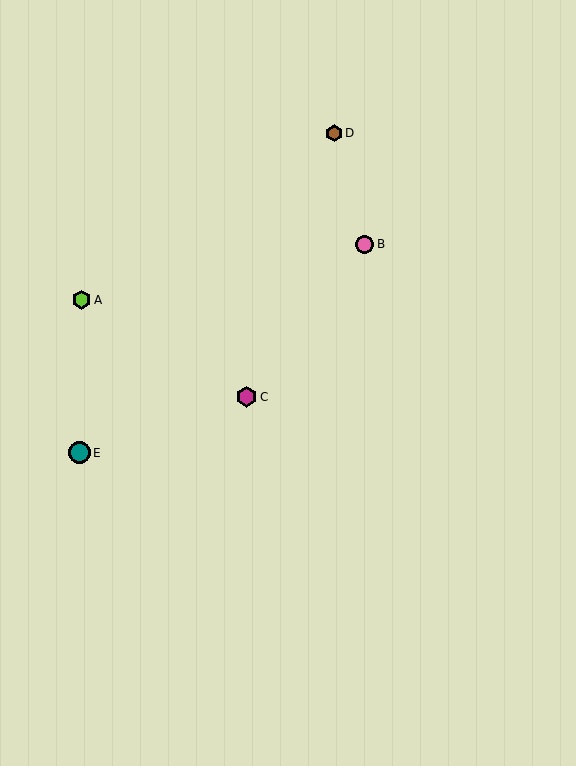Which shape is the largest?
The teal circle (labeled E) is the largest.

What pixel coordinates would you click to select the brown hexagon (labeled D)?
Click at (334, 133) to select the brown hexagon D.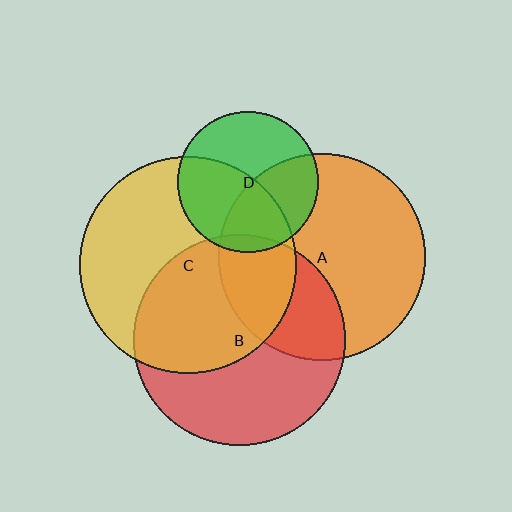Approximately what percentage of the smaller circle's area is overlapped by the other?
Approximately 25%.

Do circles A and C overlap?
Yes.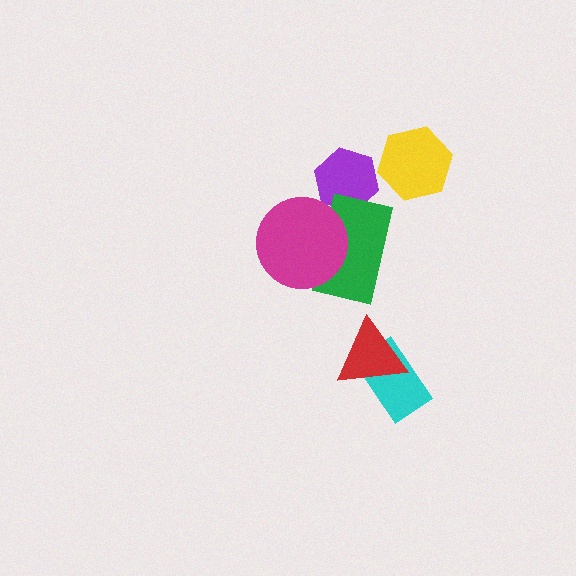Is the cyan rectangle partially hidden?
Yes, it is partially covered by another shape.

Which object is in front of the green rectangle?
The magenta circle is in front of the green rectangle.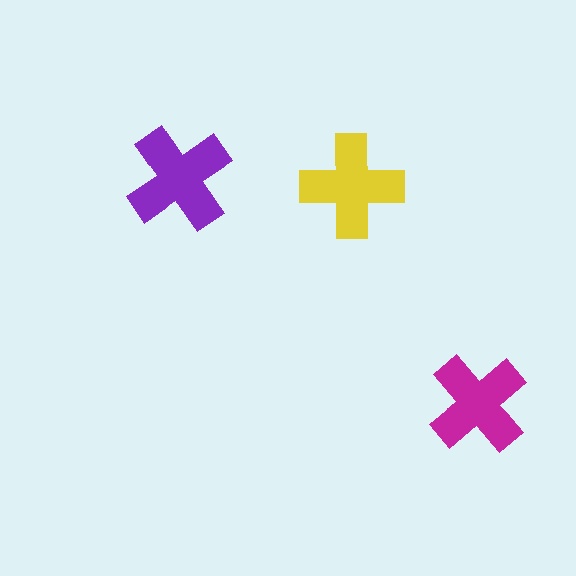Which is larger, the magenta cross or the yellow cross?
The yellow one.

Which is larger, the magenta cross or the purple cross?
The purple one.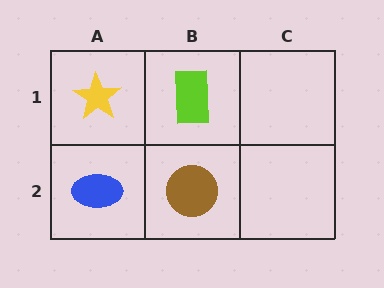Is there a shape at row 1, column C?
No, that cell is empty.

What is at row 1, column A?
A yellow star.